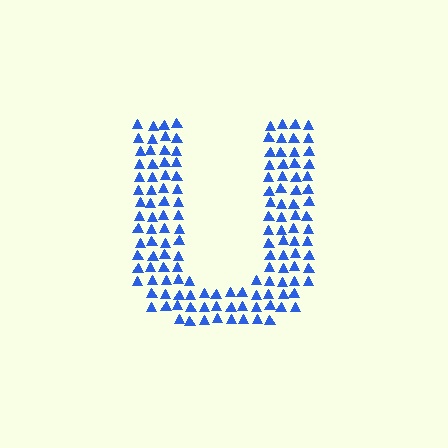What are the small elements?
The small elements are triangles.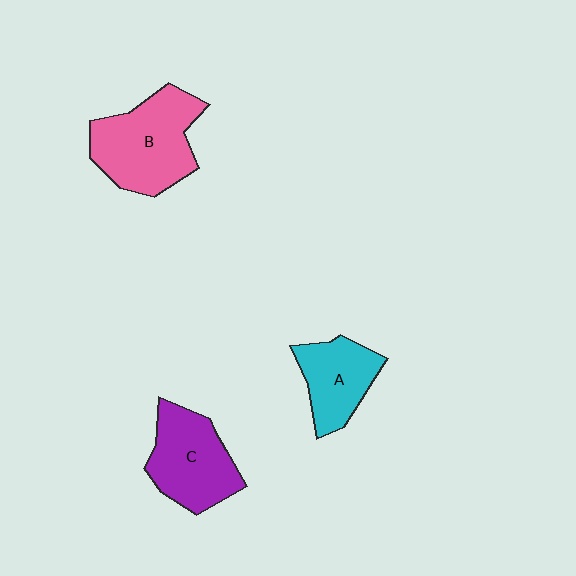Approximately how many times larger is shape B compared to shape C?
Approximately 1.2 times.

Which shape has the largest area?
Shape B (pink).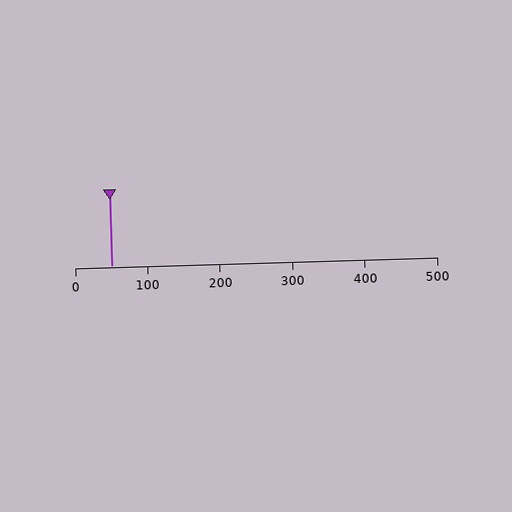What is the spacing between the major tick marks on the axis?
The major ticks are spaced 100 apart.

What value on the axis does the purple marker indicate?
The marker indicates approximately 50.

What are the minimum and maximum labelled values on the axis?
The axis runs from 0 to 500.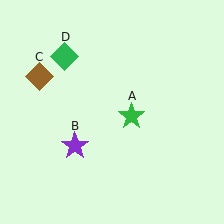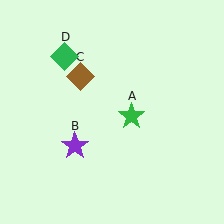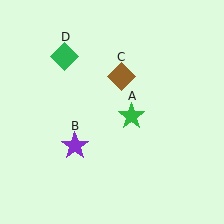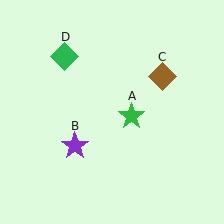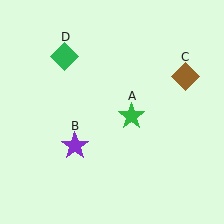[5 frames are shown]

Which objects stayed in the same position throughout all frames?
Green star (object A) and purple star (object B) and green diamond (object D) remained stationary.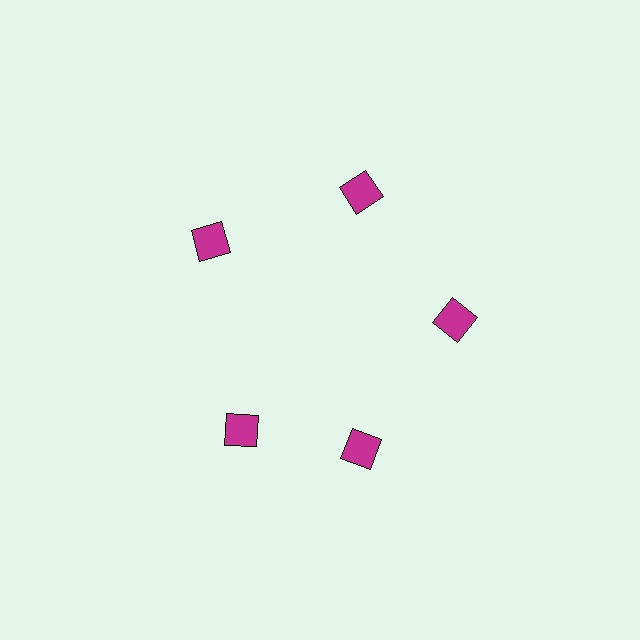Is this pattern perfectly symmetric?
No. The 5 magenta squares are arranged in a ring, but one element near the 8 o'clock position is rotated out of alignment along the ring, breaking the 5-fold rotational symmetry.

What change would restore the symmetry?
The symmetry would be restored by rotating it back into even spacing with its neighbors so that all 5 squares sit at equal angles and equal distance from the center.